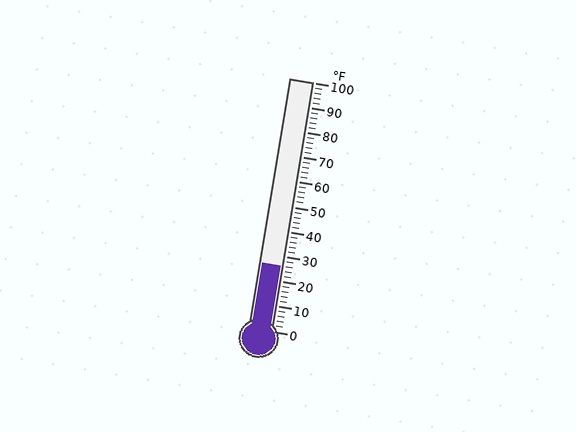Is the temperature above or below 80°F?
The temperature is below 80°F.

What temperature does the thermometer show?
The thermometer shows approximately 26°F.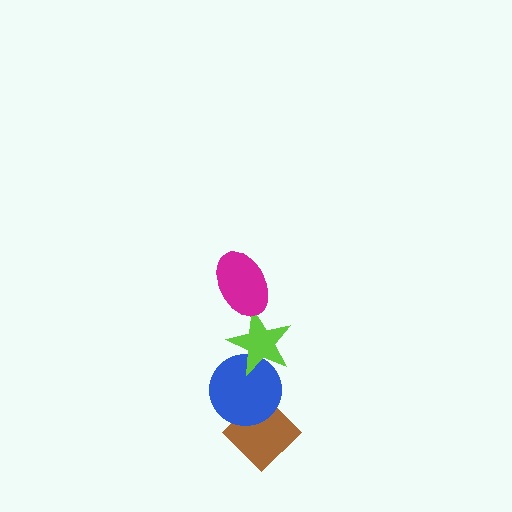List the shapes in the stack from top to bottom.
From top to bottom: the magenta ellipse, the lime star, the blue circle, the brown diamond.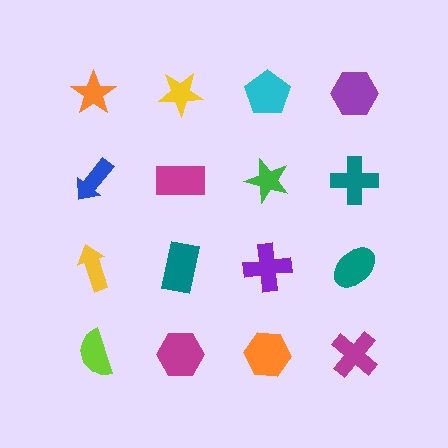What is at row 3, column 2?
A teal rectangle.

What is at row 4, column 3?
An orange hexagon.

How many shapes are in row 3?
4 shapes.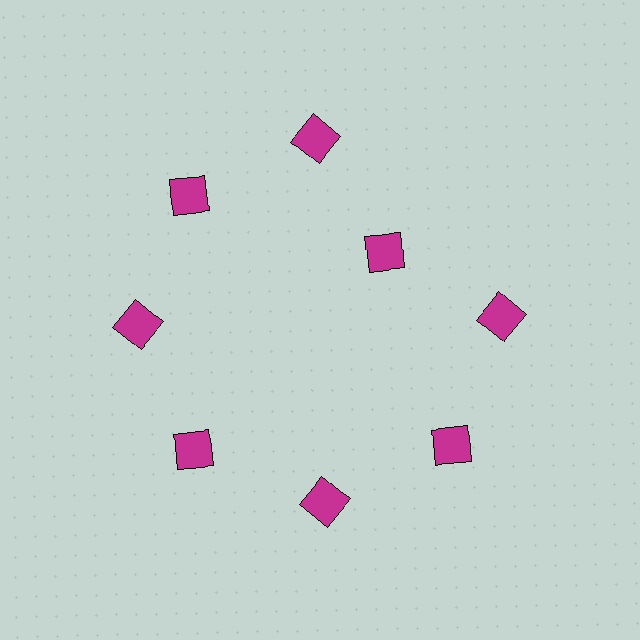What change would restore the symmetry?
The symmetry would be restored by moving it outward, back onto the ring so that all 8 squares sit at equal angles and equal distance from the center.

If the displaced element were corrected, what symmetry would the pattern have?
It would have 8-fold rotational symmetry — the pattern would map onto itself every 45 degrees.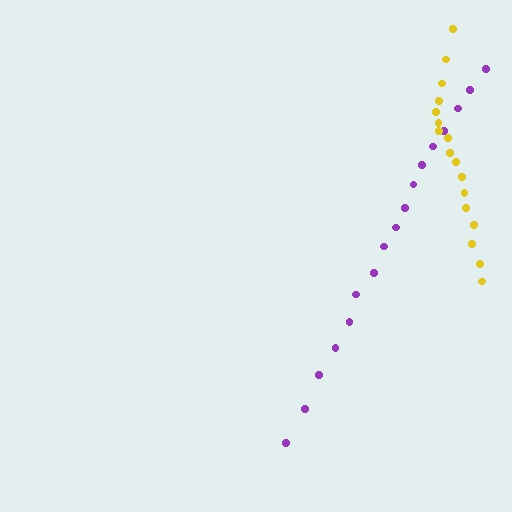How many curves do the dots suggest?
There are 2 distinct paths.